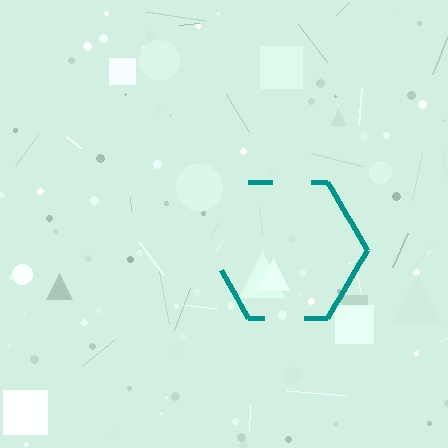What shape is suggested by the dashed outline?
The dashed outline suggests a hexagon.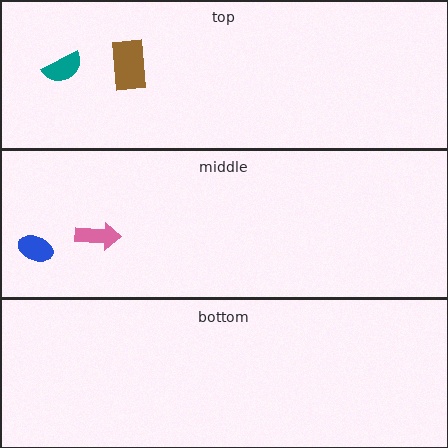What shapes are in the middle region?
The pink arrow, the blue ellipse.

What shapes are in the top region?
The teal semicircle, the brown rectangle.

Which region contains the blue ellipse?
The middle region.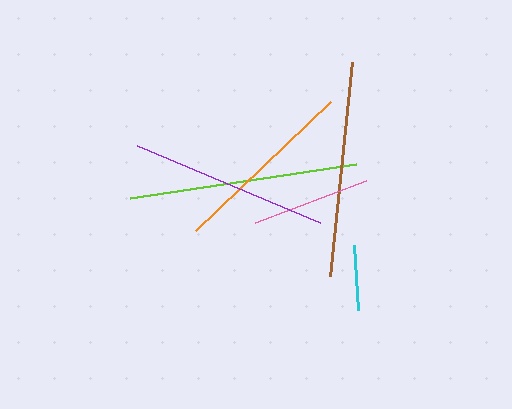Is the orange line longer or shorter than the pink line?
The orange line is longer than the pink line.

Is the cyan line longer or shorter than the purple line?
The purple line is longer than the cyan line.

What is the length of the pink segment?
The pink segment is approximately 119 pixels long.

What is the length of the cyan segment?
The cyan segment is approximately 64 pixels long.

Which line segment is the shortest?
The cyan line is the shortest at approximately 64 pixels.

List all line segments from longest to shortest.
From longest to shortest: lime, brown, purple, orange, pink, cyan.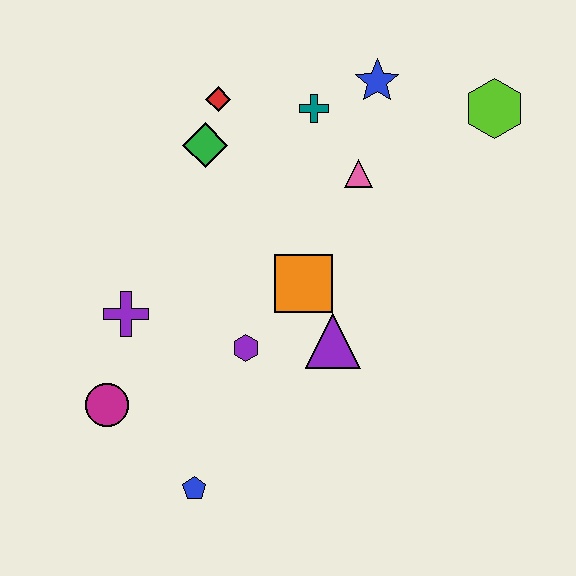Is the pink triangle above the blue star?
No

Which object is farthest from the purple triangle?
The lime hexagon is farthest from the purple triangle.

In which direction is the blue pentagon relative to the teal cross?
The blue pentagon is below the teal cross.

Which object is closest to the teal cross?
The blue star is closest to the teal cross.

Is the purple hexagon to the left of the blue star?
Yes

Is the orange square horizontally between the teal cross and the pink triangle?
No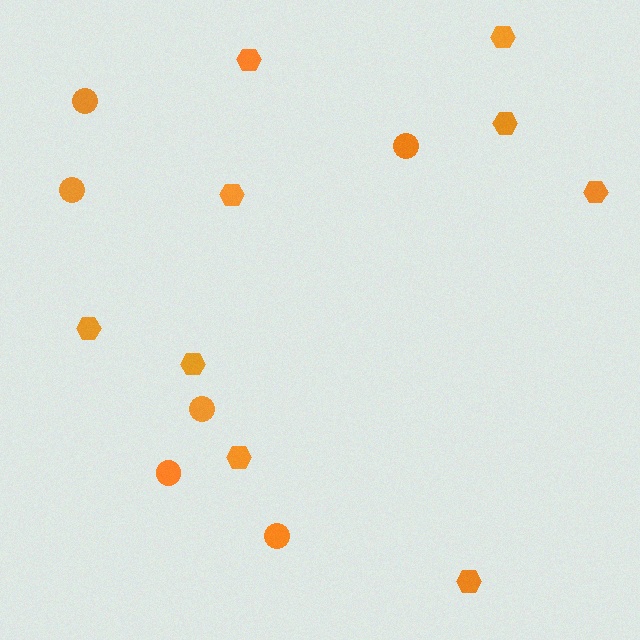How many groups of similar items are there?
There are 2 groups: one group of circles (6) and one group of hexagons (9).